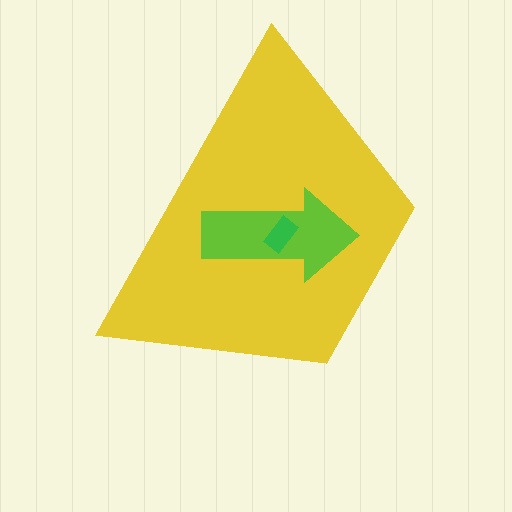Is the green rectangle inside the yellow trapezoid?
Yes.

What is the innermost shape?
The green rectangle.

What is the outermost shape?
The yellow trapezoid.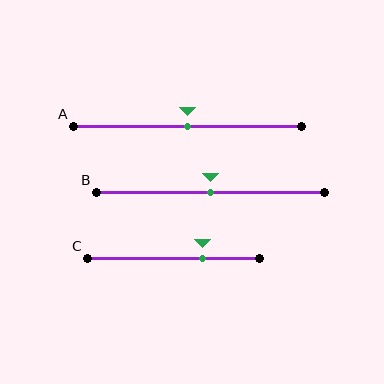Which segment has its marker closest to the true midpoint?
Segment A has its marker closest to the true midpoint.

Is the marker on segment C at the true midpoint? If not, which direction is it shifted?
No, the marker on segment C is shifted to the right by about 17% of the segment length.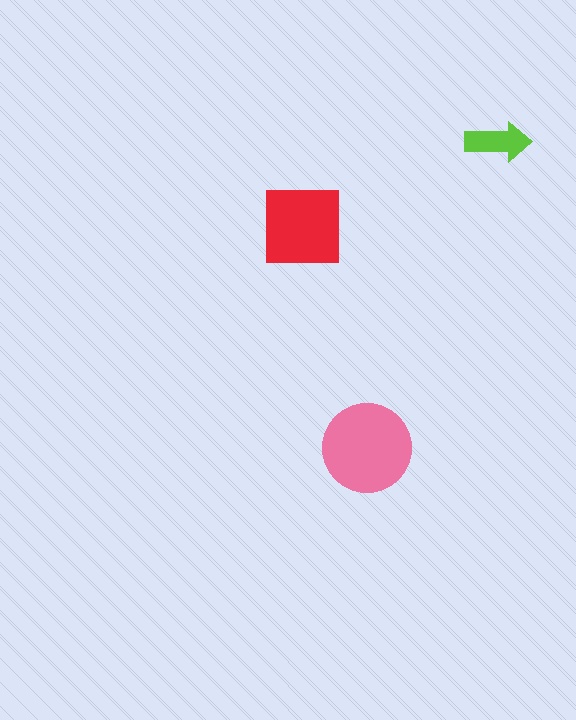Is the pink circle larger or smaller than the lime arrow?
Larger.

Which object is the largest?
The pink circle.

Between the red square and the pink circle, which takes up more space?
The pink circle.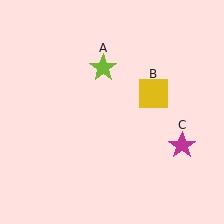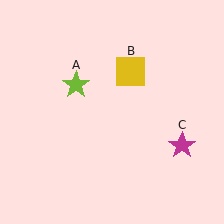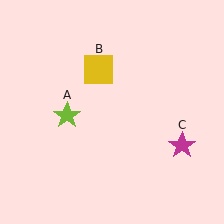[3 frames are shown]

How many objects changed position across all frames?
2 objects changed position: lime star (object A), yellow square (object B).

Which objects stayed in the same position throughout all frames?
Magenta star (object C) remained stationary.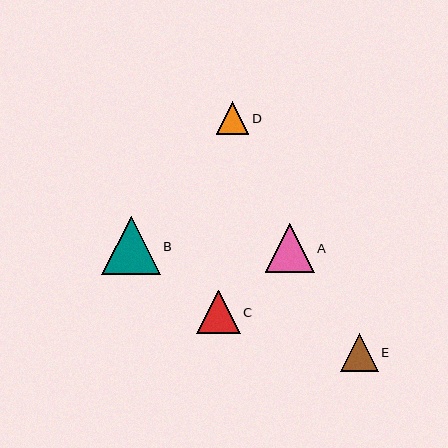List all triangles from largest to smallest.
From largest to smallest: B, A, C, E, D.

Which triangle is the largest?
Triangle B is the largest with a size of approximately 59 pixels.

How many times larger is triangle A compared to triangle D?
Triangle A is approximately 1.5 times the size of triangle D.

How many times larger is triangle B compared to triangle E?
Triangle B is approximately 1.6 times the size of triangle E.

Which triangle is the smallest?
Triangle D is the smallest with a size of approximately 32 pixels.